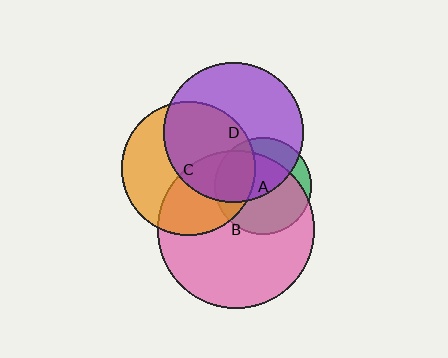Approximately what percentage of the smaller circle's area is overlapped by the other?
Approximately 55%.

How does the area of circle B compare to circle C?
Approximately 1.4 times.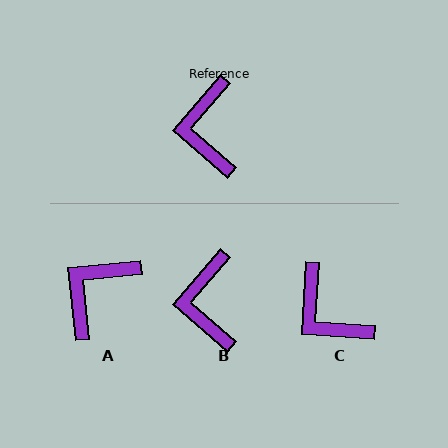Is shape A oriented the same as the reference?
No, it is off by about 43 degrees.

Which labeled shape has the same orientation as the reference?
B.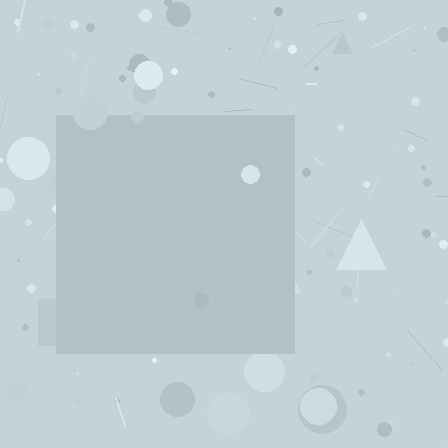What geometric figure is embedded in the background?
A square is embedded in the background.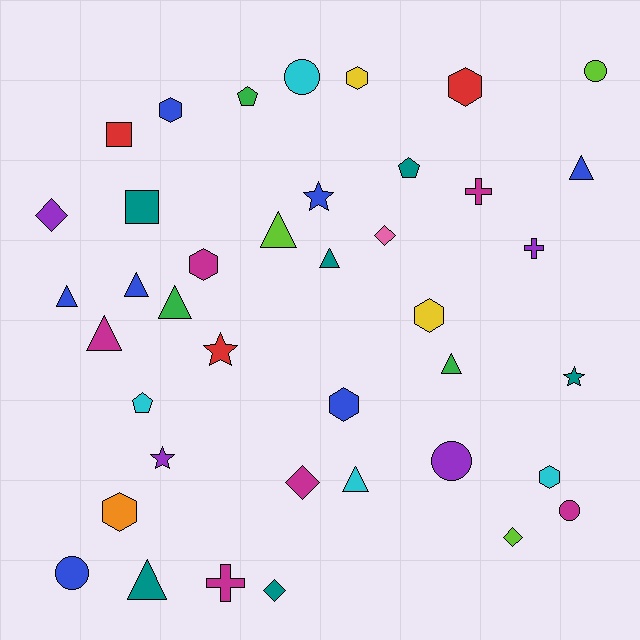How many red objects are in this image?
There are 3 red objects.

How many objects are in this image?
There are 40 objects.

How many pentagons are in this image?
There are 3 pentagons.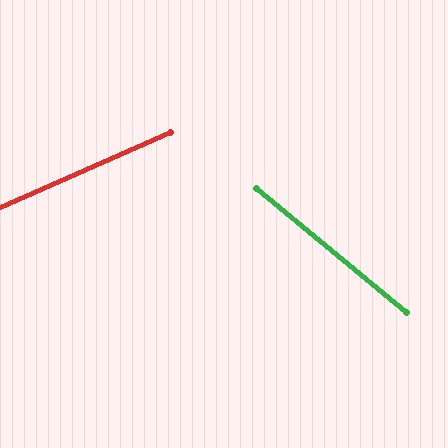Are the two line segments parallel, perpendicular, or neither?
Neither parallel nor perpendicular — they differ by about 63°.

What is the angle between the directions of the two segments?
Approximately 63 degrees.